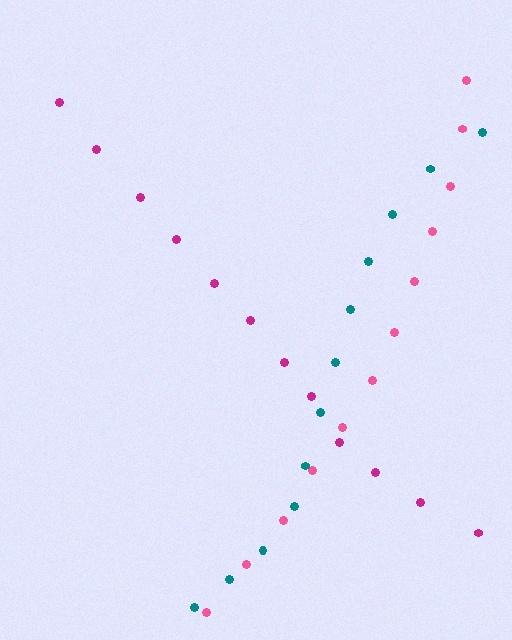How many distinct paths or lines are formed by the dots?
There are 3 distinct paths.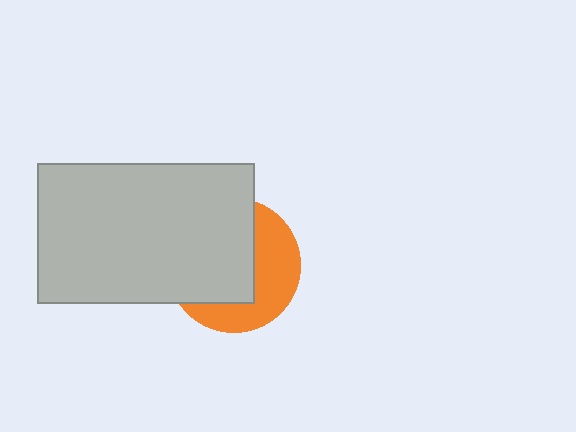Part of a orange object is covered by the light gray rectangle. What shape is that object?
It is a circle.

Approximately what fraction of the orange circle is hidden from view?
Roughly 58% of the orange circle is hidden behind the light gray rectangle.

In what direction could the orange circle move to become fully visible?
The orange circle could move right. That would shift it out from behind the light gray rectangle entirely.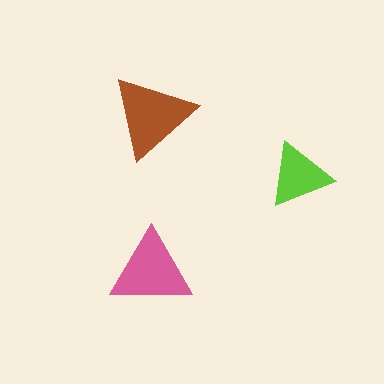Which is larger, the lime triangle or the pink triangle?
The pink one.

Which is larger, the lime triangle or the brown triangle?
The brown one.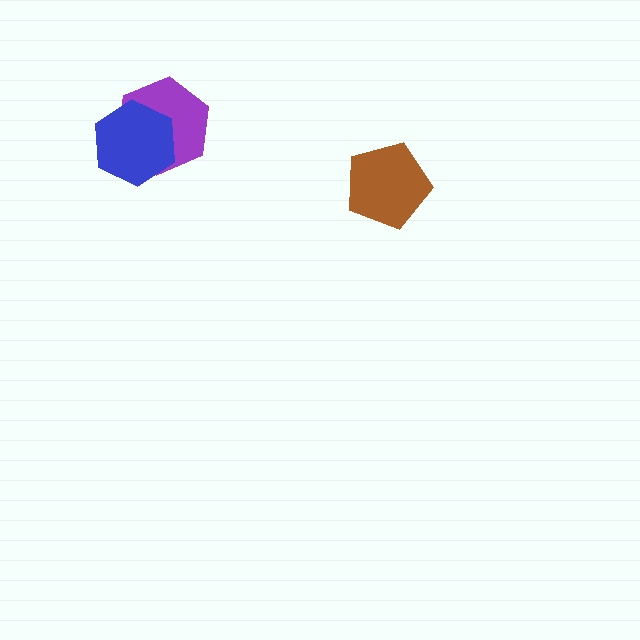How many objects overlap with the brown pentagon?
0 objects overlap with the brown pentagon.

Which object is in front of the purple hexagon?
The blue hexagon is in front of the purple hexagon.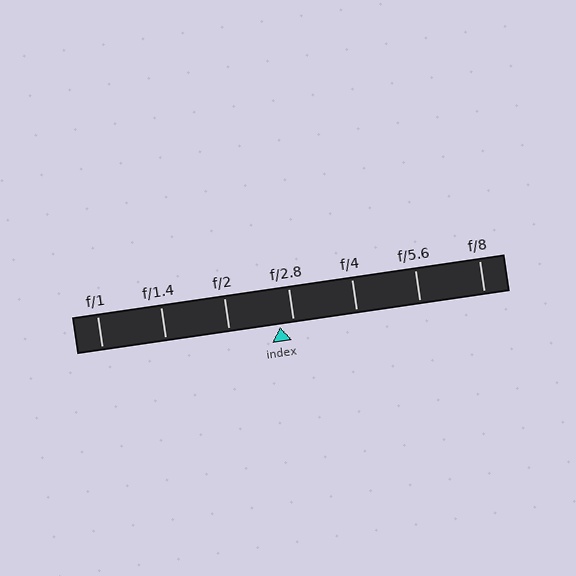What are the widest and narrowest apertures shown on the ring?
The widest aperture shown is f/1 and the narrowest is f/8.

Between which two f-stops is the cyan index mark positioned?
The index mark is between f/2 and f/2.8.